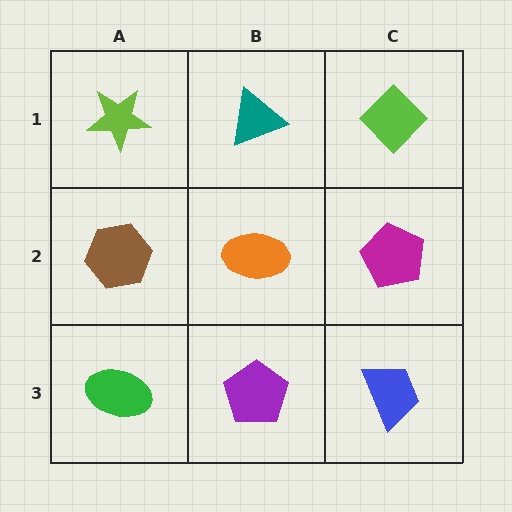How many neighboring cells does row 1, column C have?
2.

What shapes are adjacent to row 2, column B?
A teal triangle (row 1, column B), a purple pentagon (row 3, column B), a brown hexagon (row 2, column A), a magenta pentagon (row 2, column C).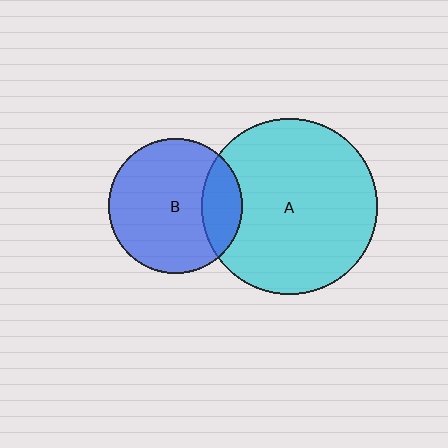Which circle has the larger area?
Circle A (cyan).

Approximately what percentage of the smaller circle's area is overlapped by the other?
Approximately 20%.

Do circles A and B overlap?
Yes.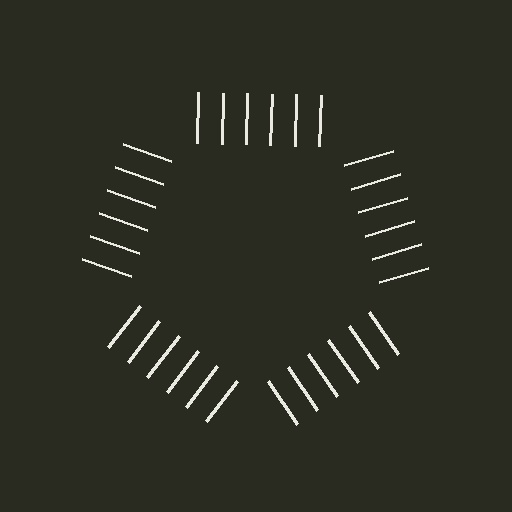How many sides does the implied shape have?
5 sides — the line-ends trace a pentagon.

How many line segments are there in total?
30 — 6 along each of the 5 edges.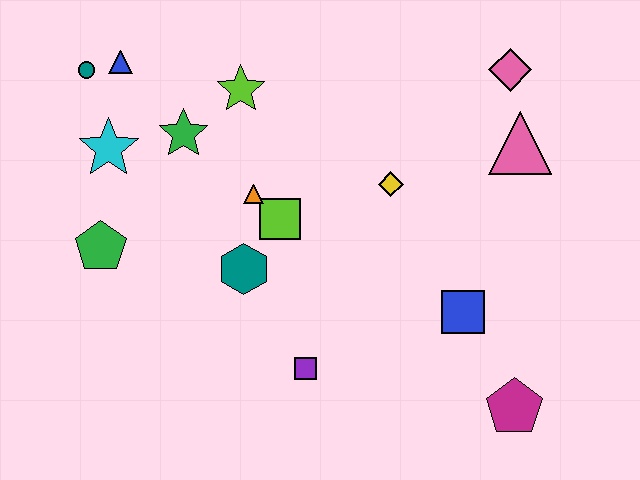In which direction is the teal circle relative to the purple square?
The teal circle is above the purple square.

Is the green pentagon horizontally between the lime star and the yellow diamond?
No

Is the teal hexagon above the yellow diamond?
No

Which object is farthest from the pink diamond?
The green pentagon is farthest from the pink diamond.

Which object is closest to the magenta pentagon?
The blue square is closest to the magenta pentagon.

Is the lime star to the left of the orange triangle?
Yes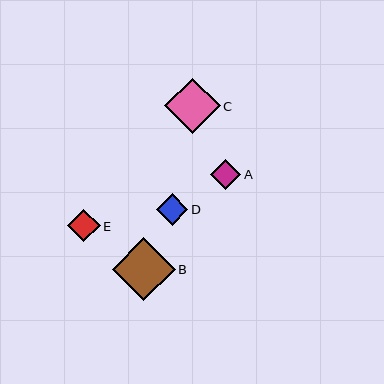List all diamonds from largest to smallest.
From largest to smallest: B, C, E, D, A.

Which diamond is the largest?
Diamond B is the largest with a size of approximately 63 pixels.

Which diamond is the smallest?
Diamond A is the smallest with a size of approximately 31 pixels.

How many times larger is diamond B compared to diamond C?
Diamond B is approximately 1.1 times the size of diamond C.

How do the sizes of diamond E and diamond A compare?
Diamond E and diamond A are approximately the same size.